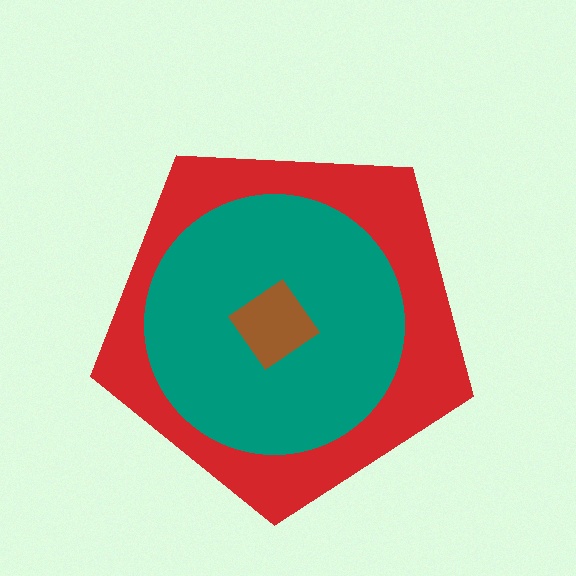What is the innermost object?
The brown diamond.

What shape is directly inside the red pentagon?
The teal circle.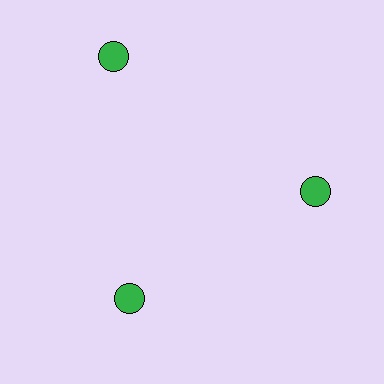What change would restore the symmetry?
The symmetry would be restored by moving it inward, back onto the ring so that all 3 circles sit at equal angles and equal distance from the center.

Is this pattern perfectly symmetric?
No. The 3 green circles are arranged in a ring, but one element near the 11 o'clock position is pushed outward from the center, breaking the 3-fold rotational symmetry.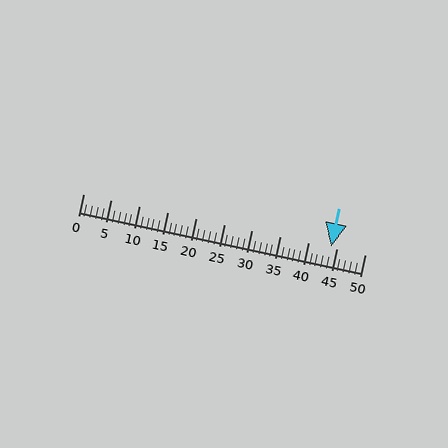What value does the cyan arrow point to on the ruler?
The cyan arrow points to approximately 44.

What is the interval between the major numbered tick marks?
The major tick marks are spaced 5 units apart.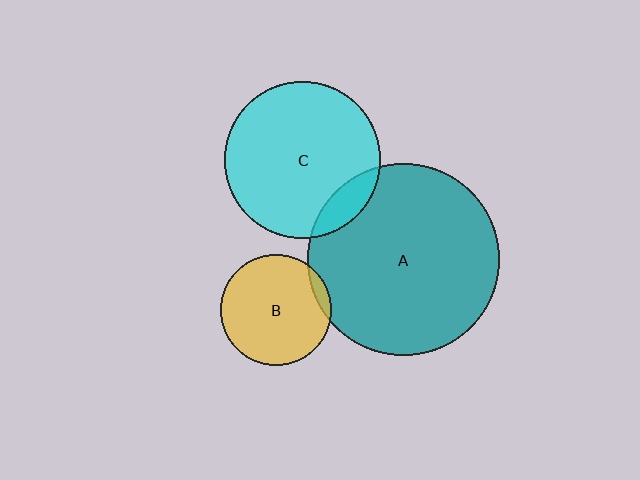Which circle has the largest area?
Circle A (teal).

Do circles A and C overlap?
Yes.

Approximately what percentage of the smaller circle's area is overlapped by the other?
Approximately 10%.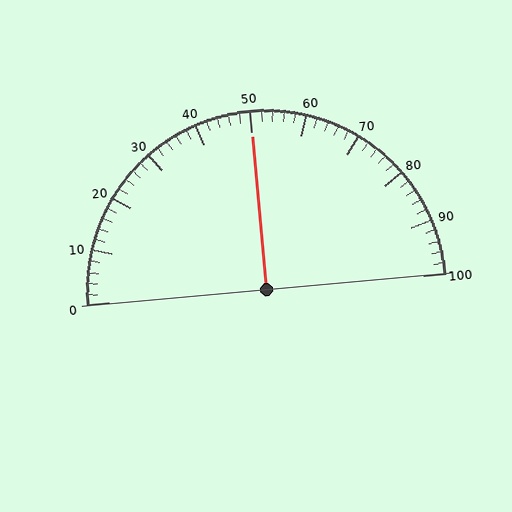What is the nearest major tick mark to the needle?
The nearest major tick mark is 50.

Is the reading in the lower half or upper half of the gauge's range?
The reading is in the upper half of the range (0 to 100).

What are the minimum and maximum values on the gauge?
The gauge ranges from 0 to 100.